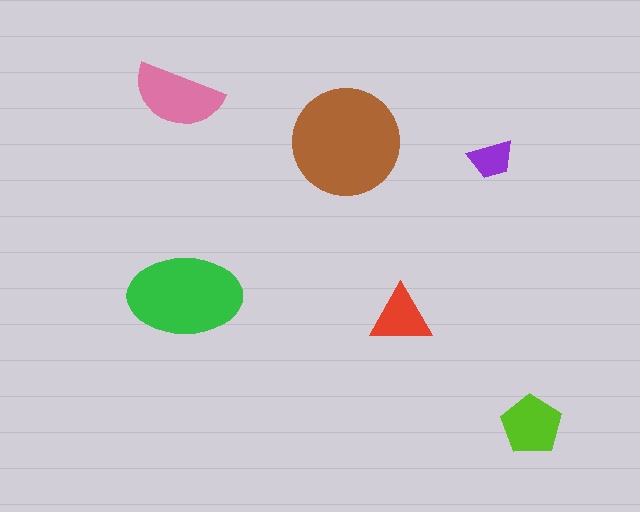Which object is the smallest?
The purple trapezoid.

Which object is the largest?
The brown circle.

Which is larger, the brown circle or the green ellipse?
The brown circle.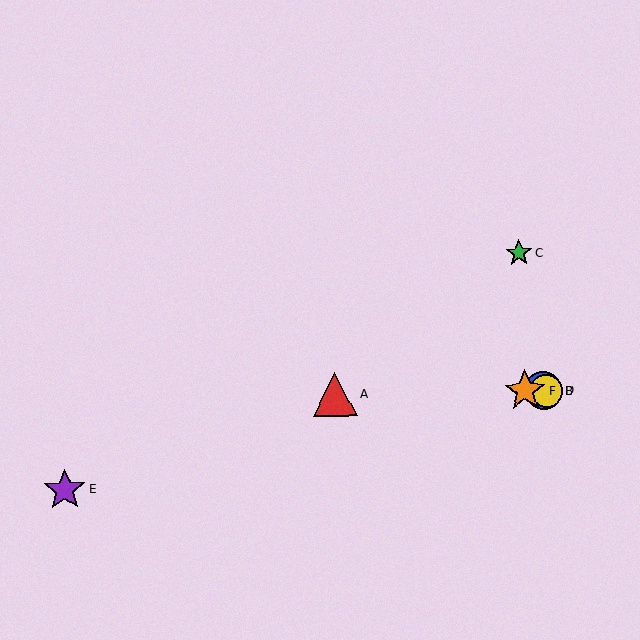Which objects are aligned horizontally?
Objects A, B, D, F are aligned horizontally.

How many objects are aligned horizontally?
4 objects (A, B, D, F) are aligned horizontally.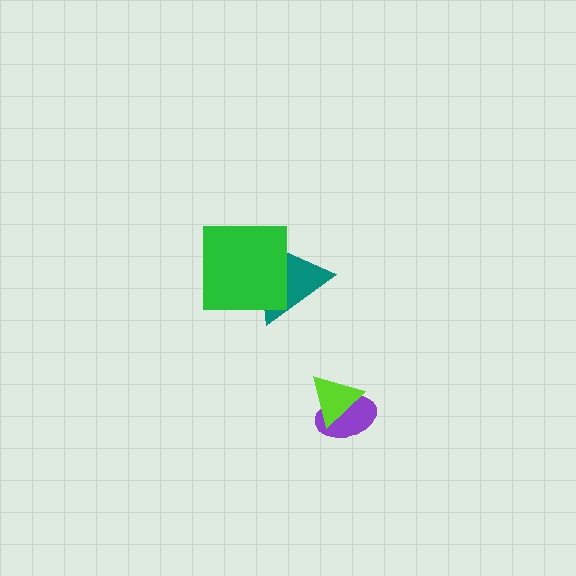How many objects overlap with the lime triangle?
1 object overlaps with the lime triangle.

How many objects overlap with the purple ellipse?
1 object overlaps with the purple ellipse.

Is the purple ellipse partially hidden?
Yes, it is partially covered by another shape.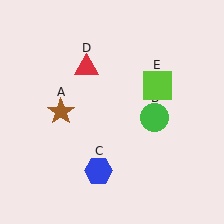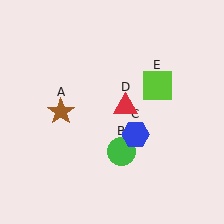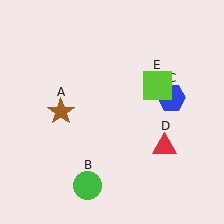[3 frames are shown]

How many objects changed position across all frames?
3 objects changed position: green circle (object B), blue hexagon (object C), red triangle (object D).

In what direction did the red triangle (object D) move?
The red triangle (object D) moved down and to the right.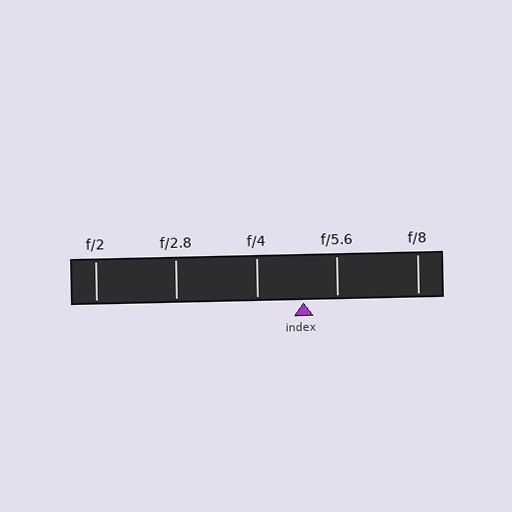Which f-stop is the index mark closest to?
The index mark is closest to f/5.6.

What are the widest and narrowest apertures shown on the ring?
The widest aperture shown is f/2 and the narrowest is f/8.